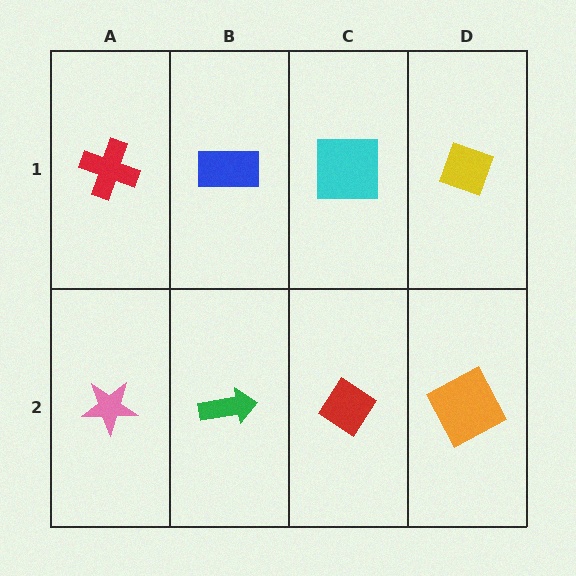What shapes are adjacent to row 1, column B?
A green arrow (row 2, column B), a red cross (row 1, column A), a cyan square (row 1, column C).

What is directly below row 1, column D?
An orange square.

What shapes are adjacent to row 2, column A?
A red cross (row 1, column A), a green arrow (row 2, column B).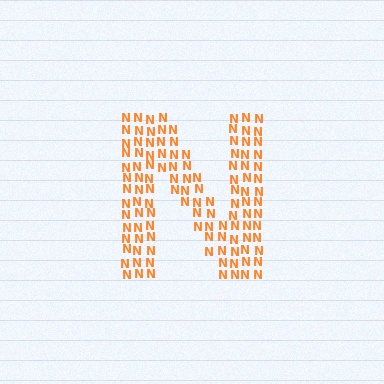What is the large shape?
The large shape is the letter N.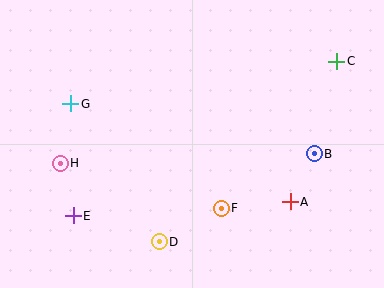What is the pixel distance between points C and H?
The distance between C and H is 295 pixels.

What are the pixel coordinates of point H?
Point H is at (60, 163).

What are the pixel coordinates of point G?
Point G is at (71, 104).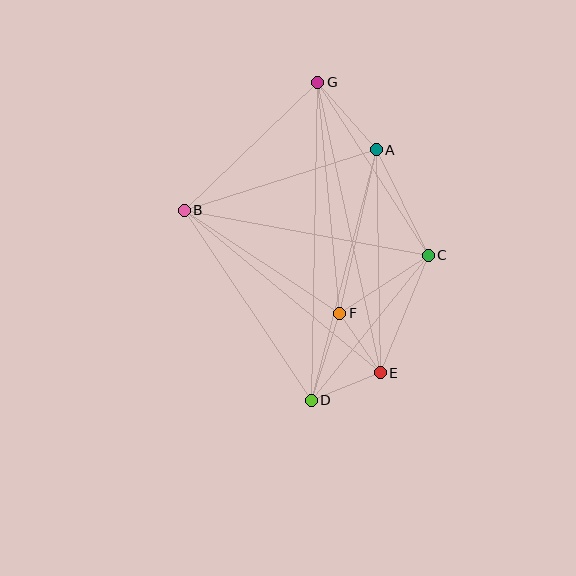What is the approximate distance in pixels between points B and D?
The distance between B and D is approximately 229 pixels.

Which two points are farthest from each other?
Points D and G are farthest from each other.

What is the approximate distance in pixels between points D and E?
The distance between D and E is approximately 74 pixels.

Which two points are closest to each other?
Points E and F are closest to each other.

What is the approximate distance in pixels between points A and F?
The distance between A and F is approximately 167 pixels.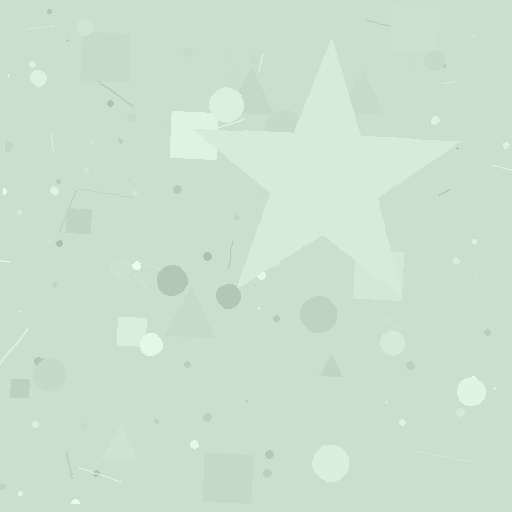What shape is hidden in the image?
A star is hidden in the image.